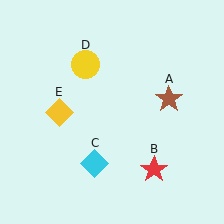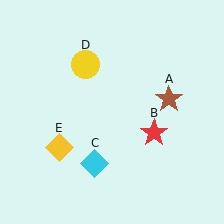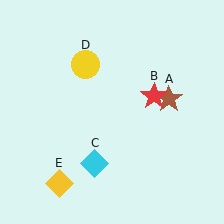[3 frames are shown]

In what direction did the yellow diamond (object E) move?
The yellow diamond (object E) moved down.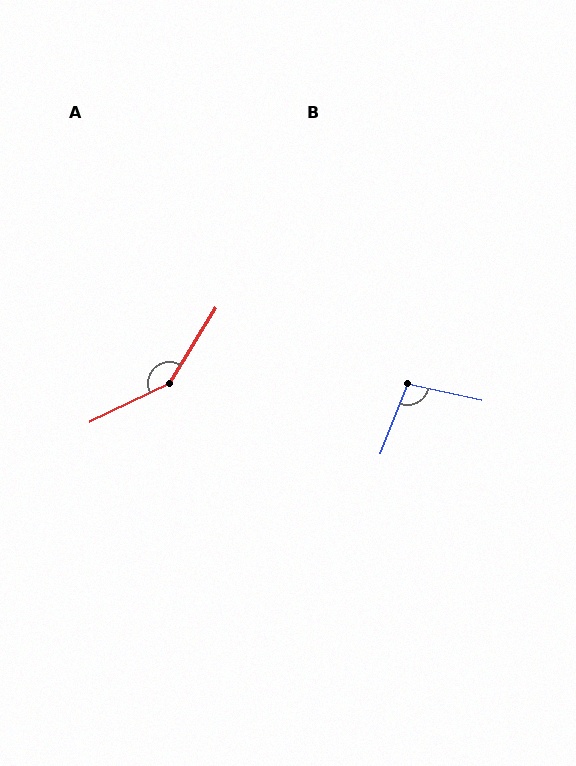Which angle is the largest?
A, at approximately 148 degrees.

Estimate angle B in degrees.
Approximately 98 degrees.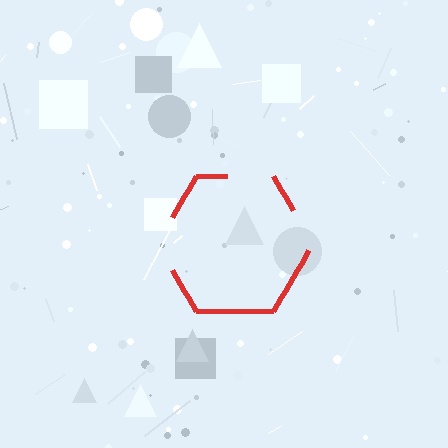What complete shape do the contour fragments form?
The contour fragments form a hexagon.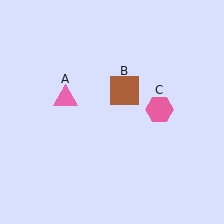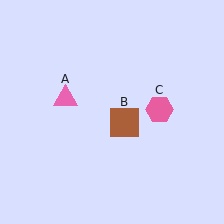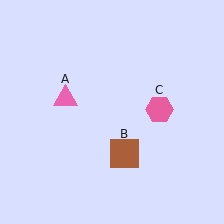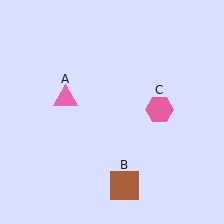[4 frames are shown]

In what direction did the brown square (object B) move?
The brown square (object B) moved down.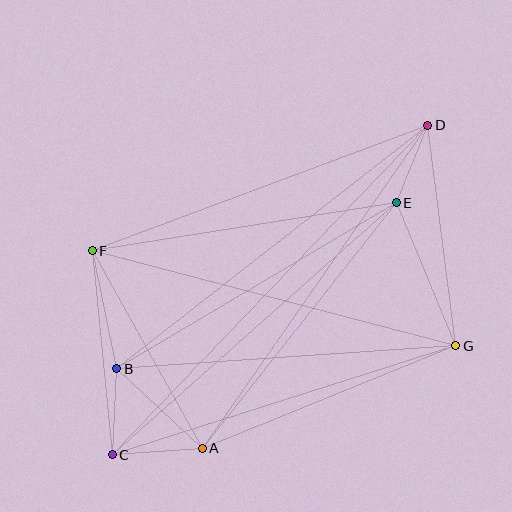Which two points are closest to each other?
Points D and E are closest to each other.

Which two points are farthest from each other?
Points C and D are farthest from each other.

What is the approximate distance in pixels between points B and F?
The distance between B and F is approximately 121 pixels.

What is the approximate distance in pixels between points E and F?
The distance between E and F is approximately 308 pixels.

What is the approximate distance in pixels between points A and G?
The distance between A and G is approximately 274 pixels.